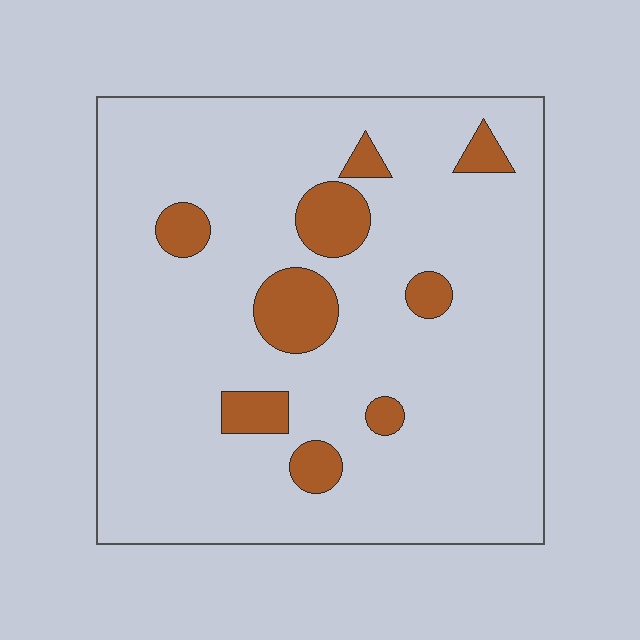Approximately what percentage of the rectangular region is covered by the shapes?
Approximately 10%.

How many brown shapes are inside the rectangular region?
9.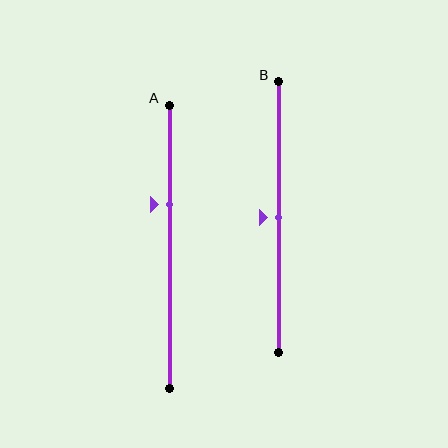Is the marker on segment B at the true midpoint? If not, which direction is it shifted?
Yes, the marker on segment B is at the true midpoint.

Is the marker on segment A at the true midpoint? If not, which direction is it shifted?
No, the marker on segment A is shifted upward by about 15% of the segment length.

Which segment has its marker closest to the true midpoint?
Segment B has its marker closest to the true midpoint.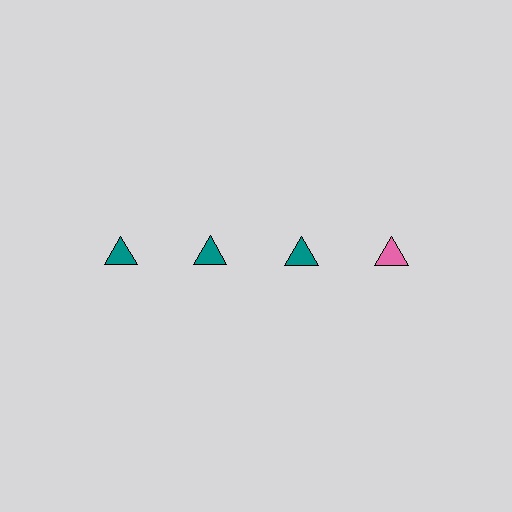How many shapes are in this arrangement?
There are 4 shapes arranged in a grid pattern.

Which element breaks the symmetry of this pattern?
The pink triangle in the top row, second from right column breaks the symmetry. All other shapes are teal triangles.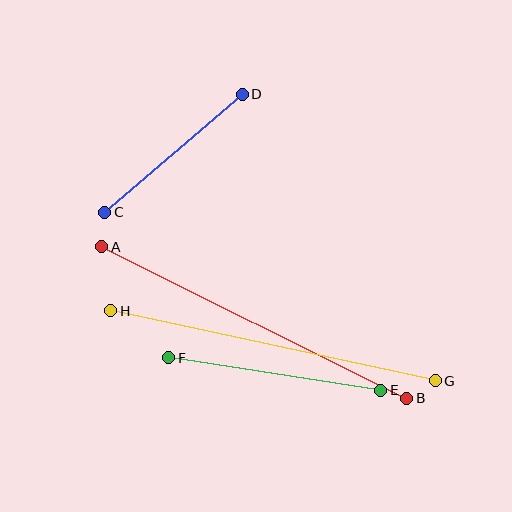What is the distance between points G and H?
The distance is approximately 332 pixels.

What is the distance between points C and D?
The distance is approximately 181 pixels.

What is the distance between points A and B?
The distance is approximately 340 pixels.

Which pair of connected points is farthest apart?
Points A and B are farthest apart.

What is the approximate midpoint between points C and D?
The midpoint is at approximately (174, 153) pixels.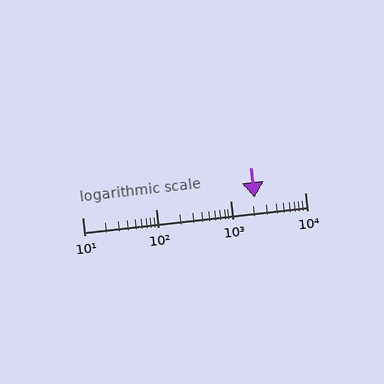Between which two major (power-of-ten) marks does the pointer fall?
The pointer is between 1000 and 10000.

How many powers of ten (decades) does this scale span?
The scale spans 3 decades, from 10 to 10000.